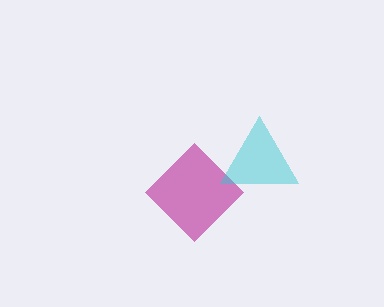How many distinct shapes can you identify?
There are 2 distinct shapes: a magenta diamond, a cyan triangle.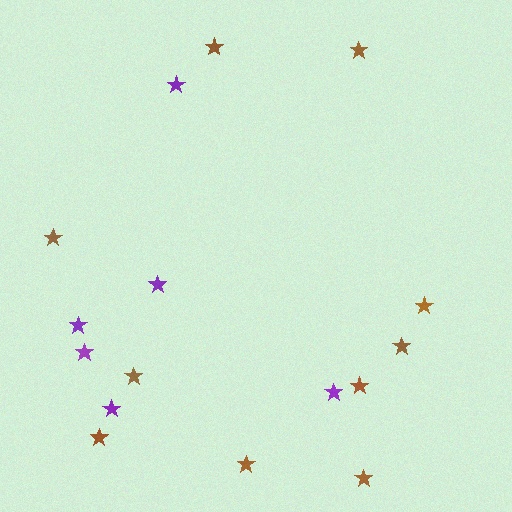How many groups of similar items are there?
There are 2 groups: one group of brown stars (10) and one group of purple stars (6).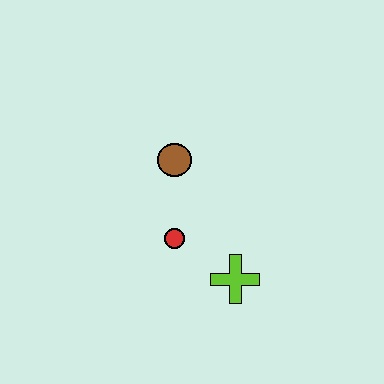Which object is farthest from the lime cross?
The brown circle is farthest from the lime cross.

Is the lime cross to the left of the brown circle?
No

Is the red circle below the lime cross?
No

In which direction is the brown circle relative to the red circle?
The brown circle is above the red circle.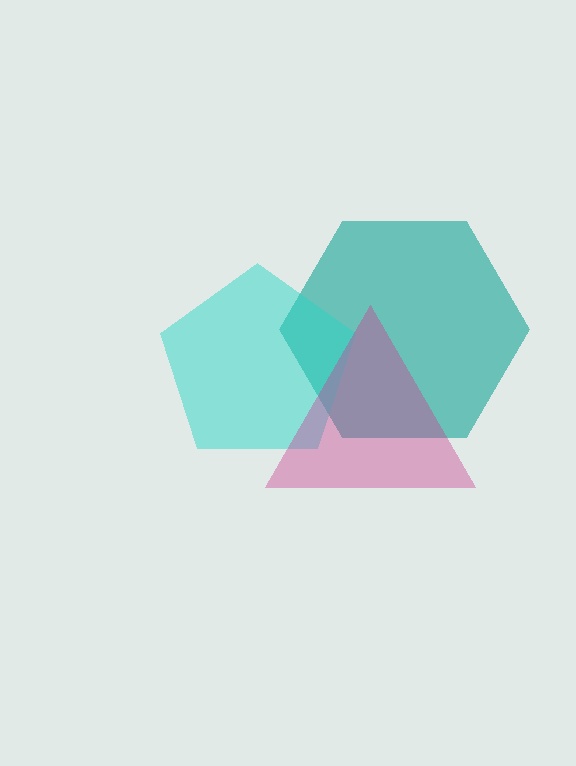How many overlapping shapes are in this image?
There are 3 overlapping shapes in the image.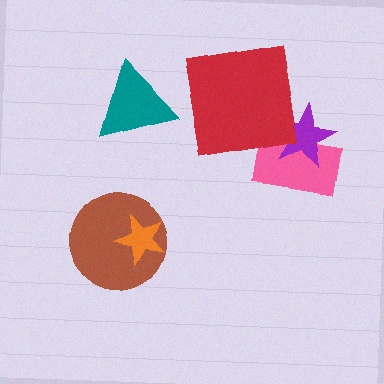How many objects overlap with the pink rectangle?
1 object overlaps with the pink rectangle.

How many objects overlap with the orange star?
1 object overlaps with the orange star.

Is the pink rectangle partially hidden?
Yes, it is partially covered by another shape.